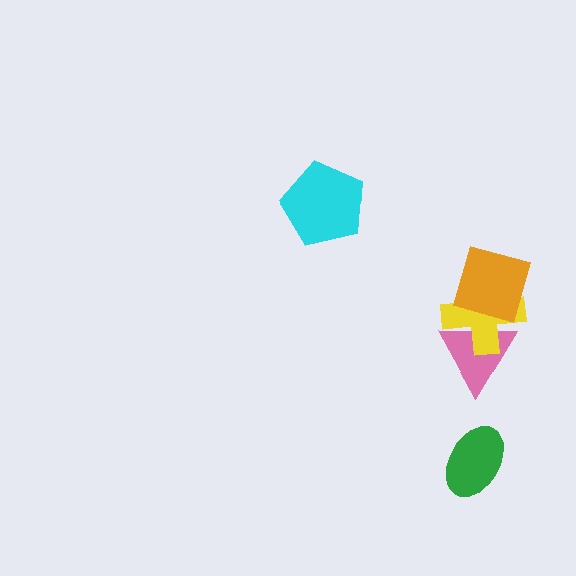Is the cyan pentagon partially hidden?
No, no other shape covers it.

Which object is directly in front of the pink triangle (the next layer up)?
The yellow cross is directly in front of the pink triangle.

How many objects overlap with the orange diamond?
2 objects overlap with the orange diamond.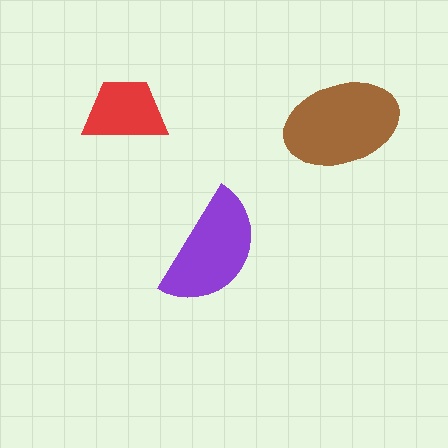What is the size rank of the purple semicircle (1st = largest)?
2nd.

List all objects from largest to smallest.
The brown ellipse, the purple semicircle, the red trapezoid.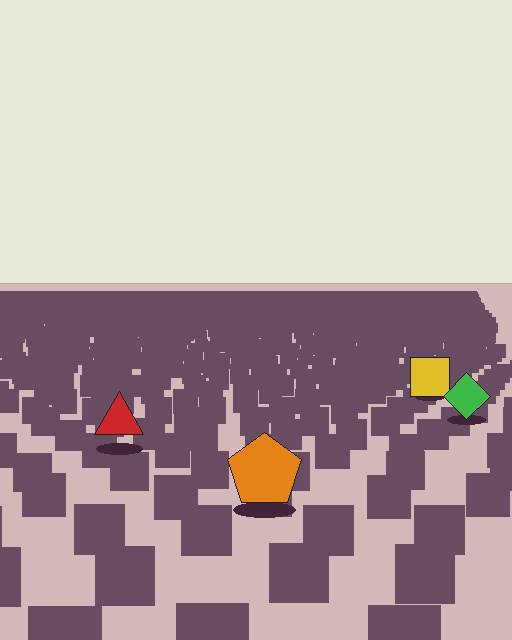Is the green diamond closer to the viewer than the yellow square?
Yes. The green diamond is closer — you can tell from the texture gradient: the ground texture is coarser near it.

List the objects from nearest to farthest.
From nearest to farthest: the orange pentagon, the red triangle, the green diamond, the yellow square.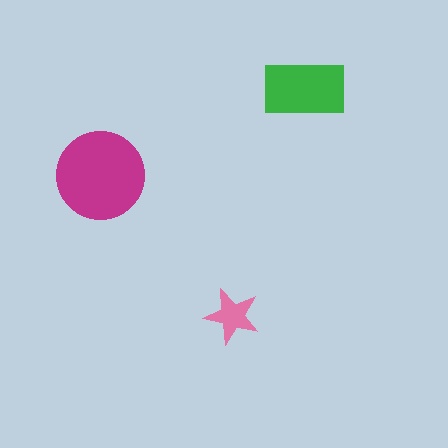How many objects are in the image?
There are 3 objects in the image.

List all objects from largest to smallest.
The magenta circle, the green rectangle, the pink star.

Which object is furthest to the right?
The green rectangle is rightmost.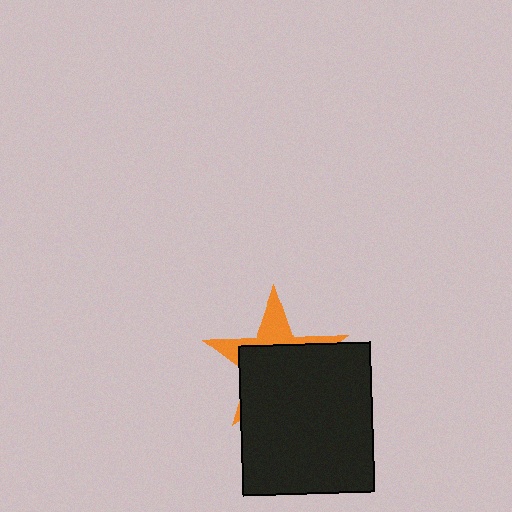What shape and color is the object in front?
The object in front is a black rectangle.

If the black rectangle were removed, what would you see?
You would see the complete orange star.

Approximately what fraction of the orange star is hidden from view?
Roughly 65% of the orange star is hidden behind the black rectangle.